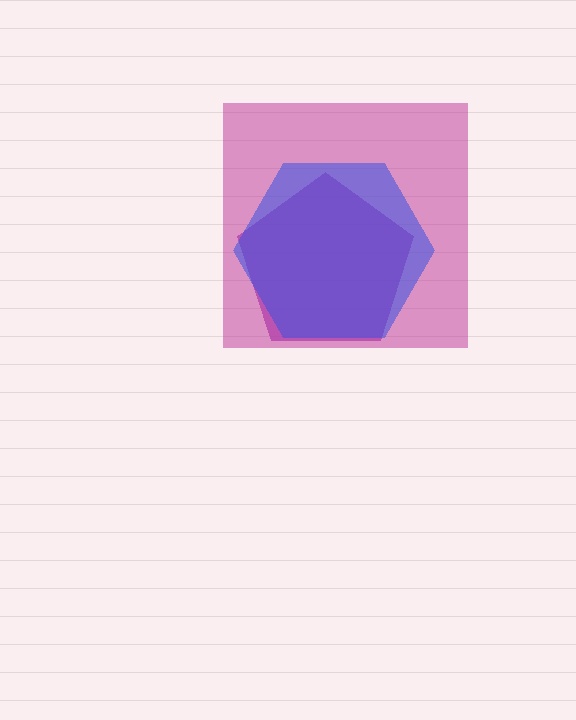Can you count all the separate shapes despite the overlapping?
Yes, there are 3 separate shapes.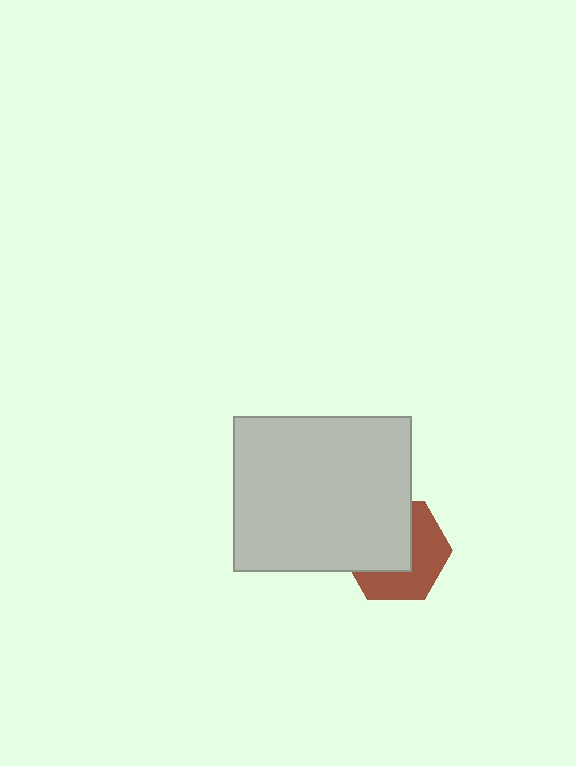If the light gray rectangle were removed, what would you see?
You would see the complete brown hexagon.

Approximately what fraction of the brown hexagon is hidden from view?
Roughly 51% of the brown hexagon is hidden behind the light gray rectangle.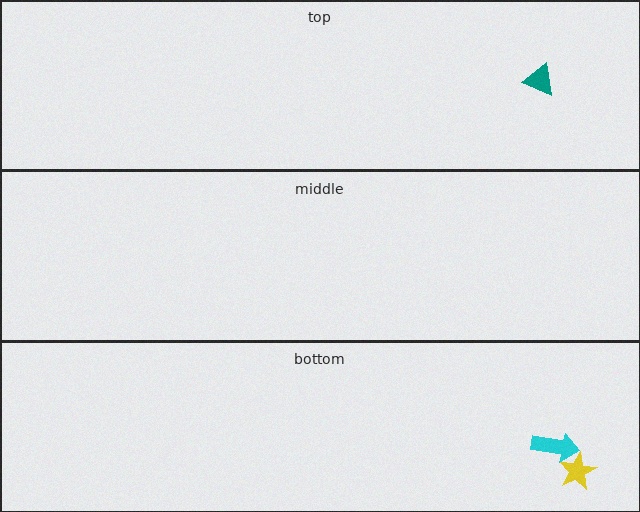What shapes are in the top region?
The teal triangle.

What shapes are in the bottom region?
The yellow star, the cyan arrow.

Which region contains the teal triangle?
The top region.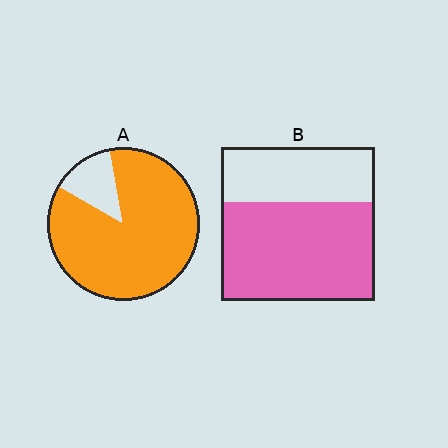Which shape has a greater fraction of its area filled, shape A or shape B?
Shape A.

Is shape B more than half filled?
Yes.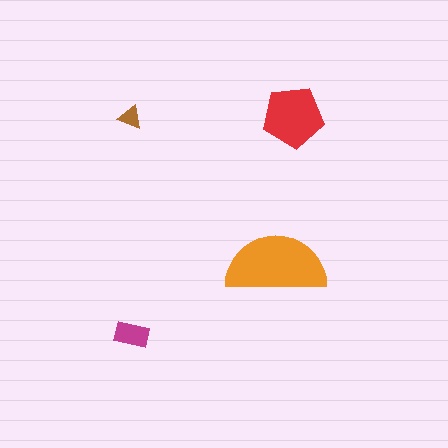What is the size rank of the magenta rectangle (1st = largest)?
3rd.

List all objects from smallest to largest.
The brown triangle, the magenta rectangle, the red pentagon, the orange semicircle.